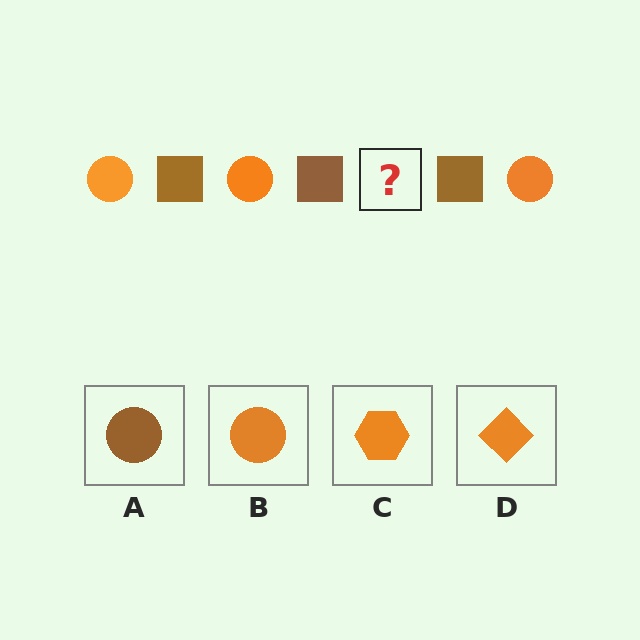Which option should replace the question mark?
Option B.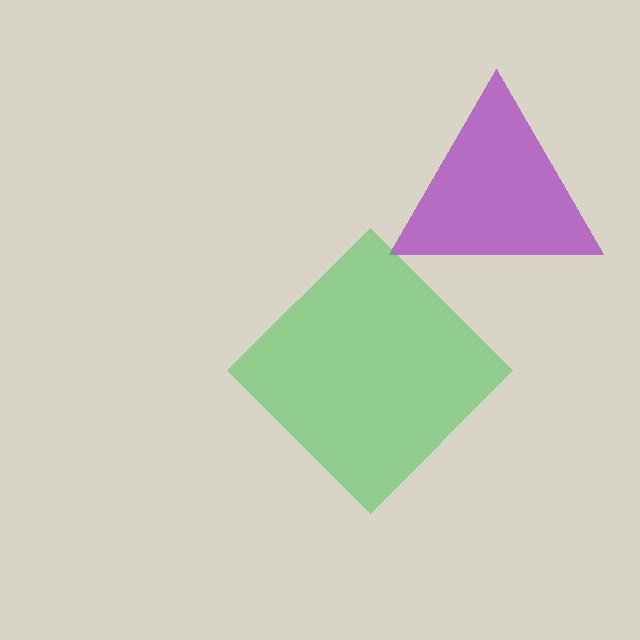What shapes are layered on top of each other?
The layered shapes are: a purple triangle, a green diamond.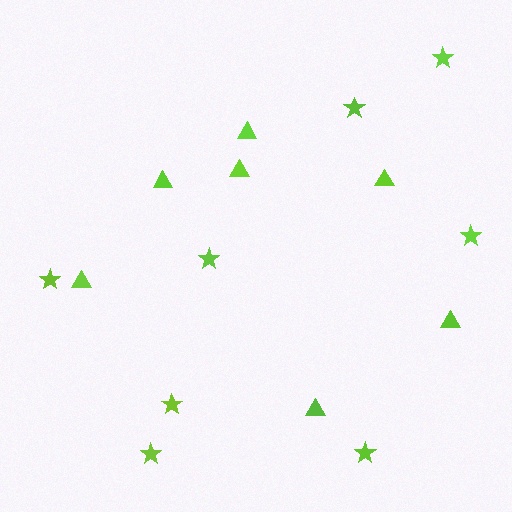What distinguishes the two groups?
There are 2 groups: one group of triangles (7) and one group of stars (8).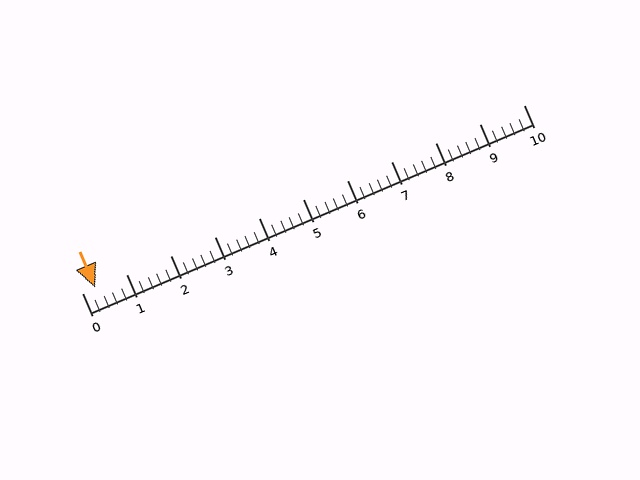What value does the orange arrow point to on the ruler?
The orange arrow points to approximately 0.3.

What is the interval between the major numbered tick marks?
The major tick marks are spaced 1 units apart.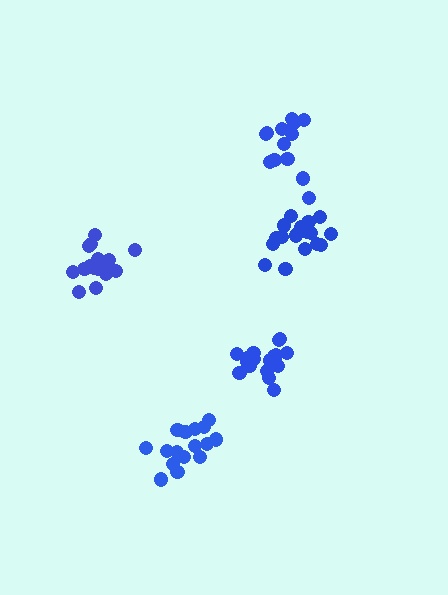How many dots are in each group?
Group 1: 18 dots, Group 2: 18 dots, Group 3: 13 dots, Group 4: 17 dots, Group 5: 18 dots (84 total).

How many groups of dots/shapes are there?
There are 5 groups.